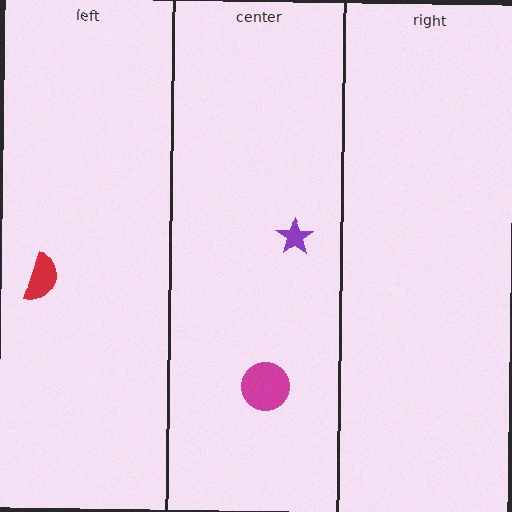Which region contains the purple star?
The center region.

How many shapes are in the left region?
1.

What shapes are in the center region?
The purple star, the magenta circle.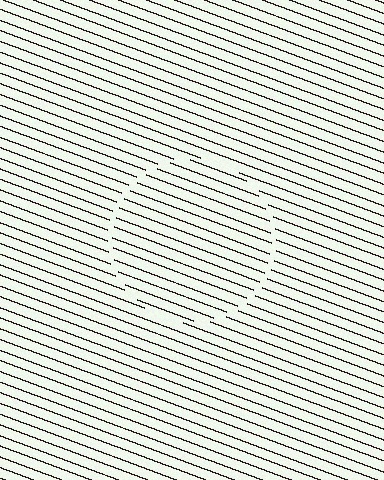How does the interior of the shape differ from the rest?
The interior of the shape contains the same grating, shifted by half a period — the contour is defined by the phase discontinuity where line-ends from the inner and outer gratings abut.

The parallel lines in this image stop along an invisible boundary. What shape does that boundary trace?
An illusory circle. The interior of the shape contains the same grating, shifted by half a period — the contour is defined by the phase discontinuity where line-ends from the inner and outer gratings abut.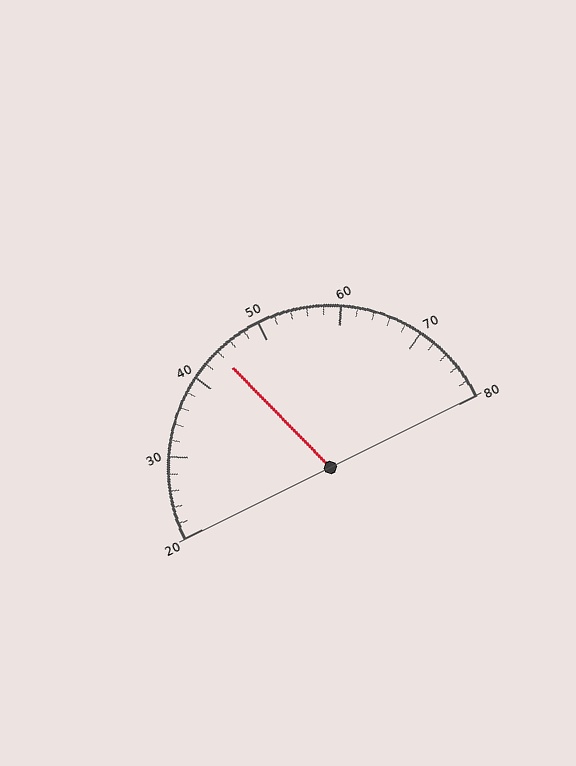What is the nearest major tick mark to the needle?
The nearest major tick mark is 40.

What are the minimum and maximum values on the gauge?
The gauge ranges from 20 to 80.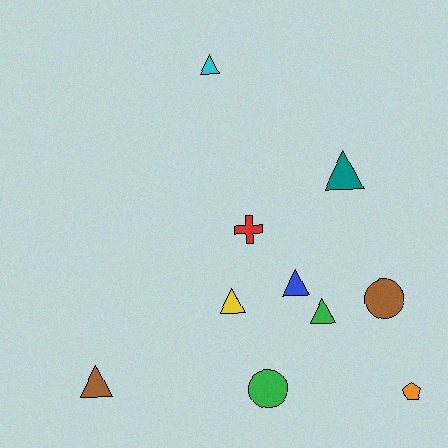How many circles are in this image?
There are 2 circles.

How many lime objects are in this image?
There are no lime objects.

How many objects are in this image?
There are 10 objects.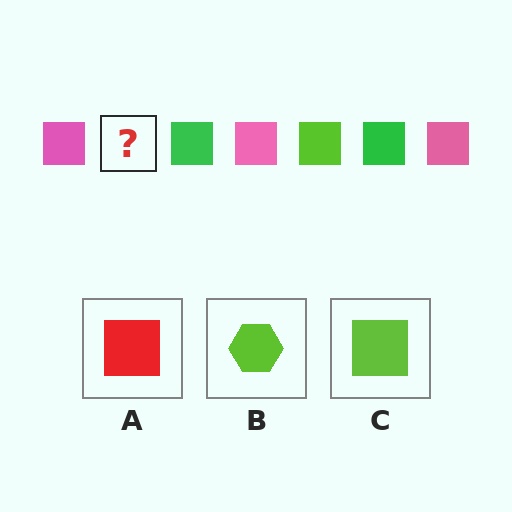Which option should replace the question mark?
Option C.